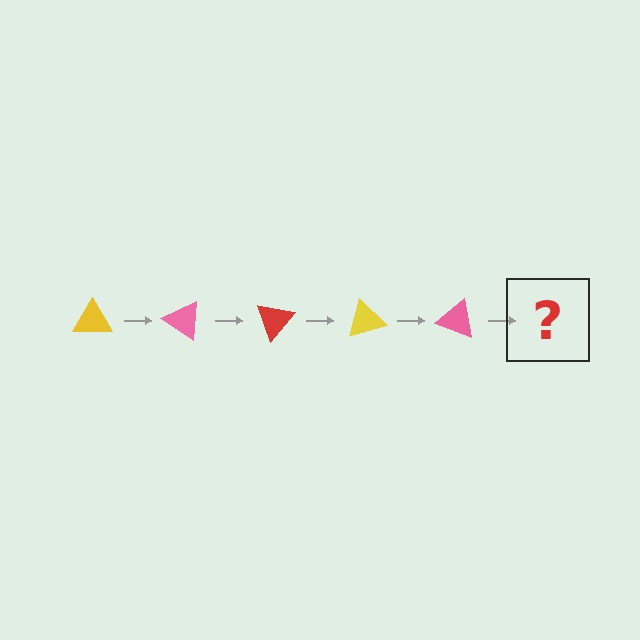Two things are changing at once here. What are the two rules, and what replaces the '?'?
The two rules are that it rotates 35 degrees each step and the color cycles through yellow, pink, and red. The '?' should be a red triangle, rotated 175 degrees from the start.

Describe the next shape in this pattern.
It should be a red triangle, rotated 175 degrees from the start.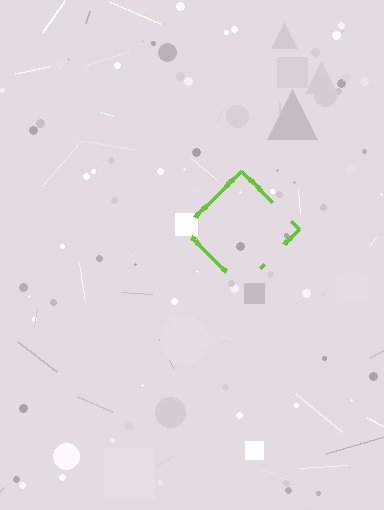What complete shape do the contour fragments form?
The contour fragments form a diamond.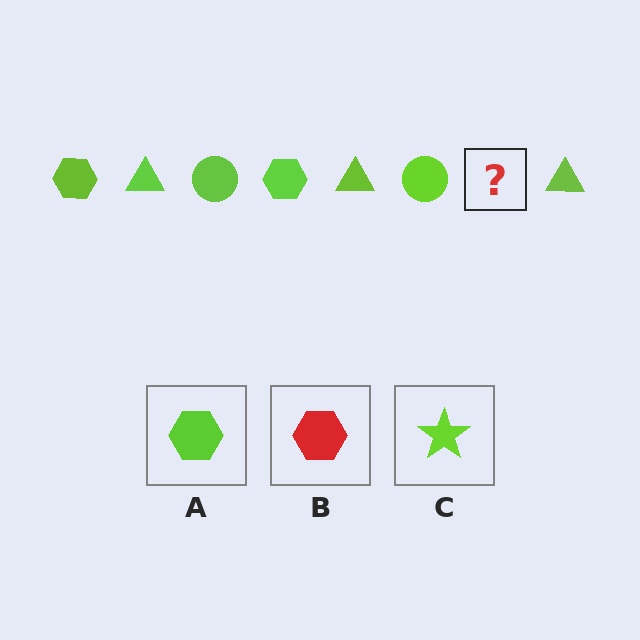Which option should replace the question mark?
Option A.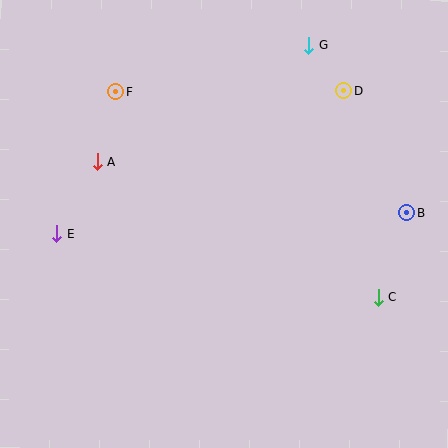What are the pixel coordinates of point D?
Point D is at (344, 91).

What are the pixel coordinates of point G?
Point G is at (309, 46).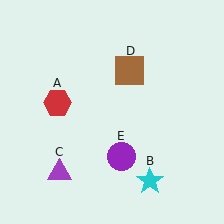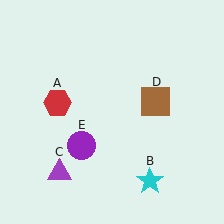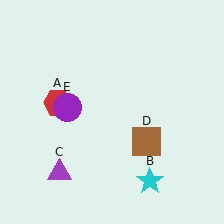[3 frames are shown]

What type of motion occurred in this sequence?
The brown square (object D), purple circle (object E) rotated clockwise around the center of the scene.